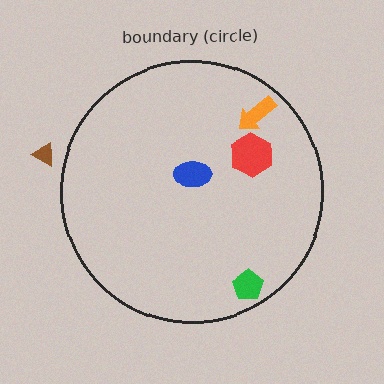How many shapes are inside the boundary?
4 inside, 1 outside.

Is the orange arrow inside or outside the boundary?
Inside.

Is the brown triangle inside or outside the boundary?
Outside.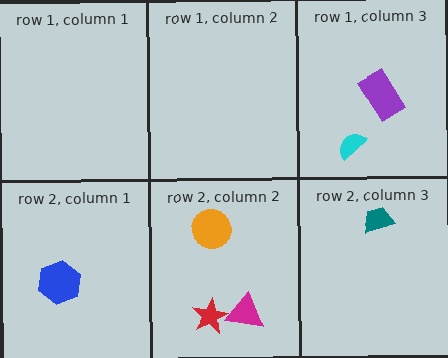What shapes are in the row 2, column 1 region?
The blue hexagon.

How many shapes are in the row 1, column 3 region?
2.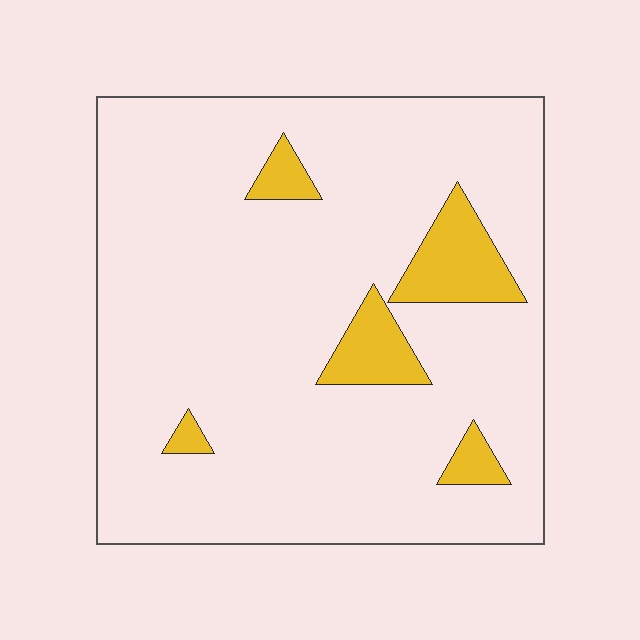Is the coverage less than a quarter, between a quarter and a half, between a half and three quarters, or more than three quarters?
Less than a quarter.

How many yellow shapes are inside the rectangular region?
5.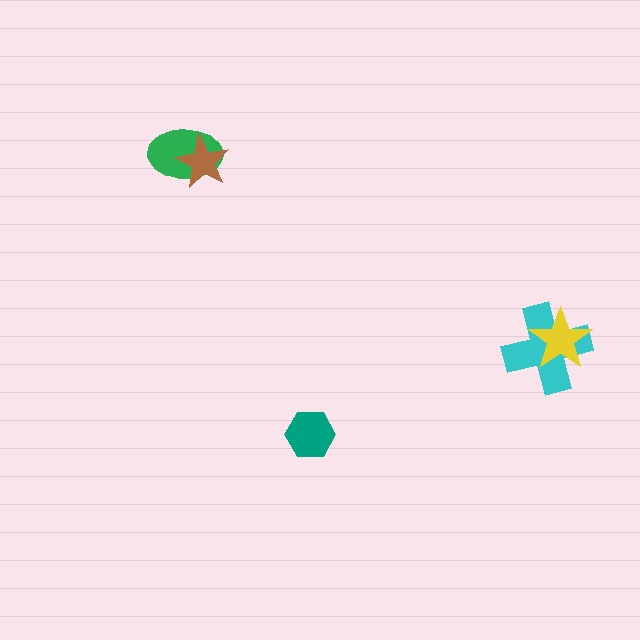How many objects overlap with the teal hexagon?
0 objects overlap with the teal hexagon.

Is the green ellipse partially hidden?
Yes, it is partially covered by another shape.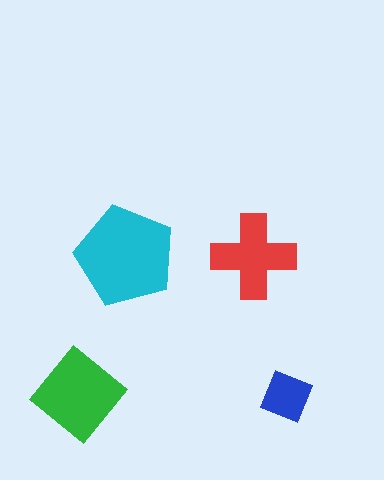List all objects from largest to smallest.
The cyan pentagon, the green diamond, the red cross, the blue square.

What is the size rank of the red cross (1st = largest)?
3rd.